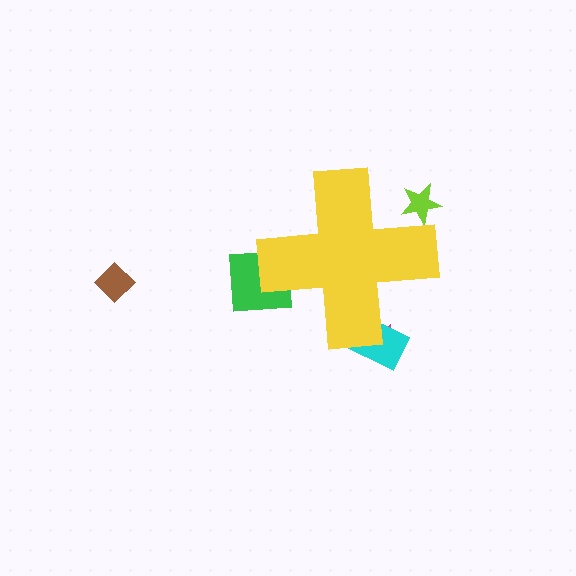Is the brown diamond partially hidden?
No, the brown diamond is fully visible.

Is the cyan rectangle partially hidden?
Yes, the cyan rectangle is partially hidden behind the yellow cross.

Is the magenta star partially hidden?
Yes, the magenta star is partially hidden behind the yellow cross.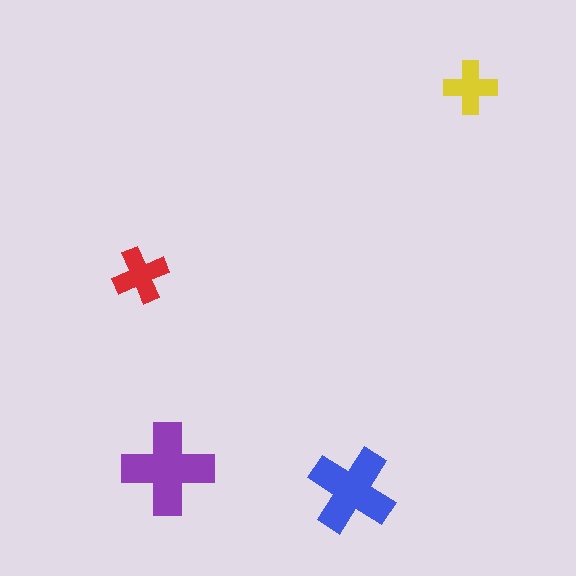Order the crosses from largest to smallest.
the purple one, the blue one, the red one, the yellow one.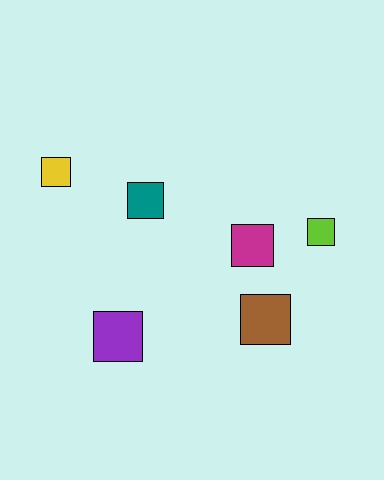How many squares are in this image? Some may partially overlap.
There are 6 squares.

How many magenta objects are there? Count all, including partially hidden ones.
There is 1 magenta object.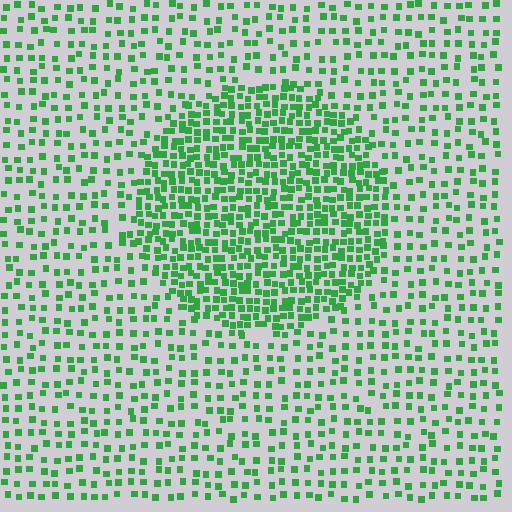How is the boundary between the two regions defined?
The boundary is defined by a change in element density (approximately 2.2x ratio). All elements are the same color, size, and shape.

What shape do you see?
I see a circle.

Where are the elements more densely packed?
The elements are more densely packed inside the circle boundary.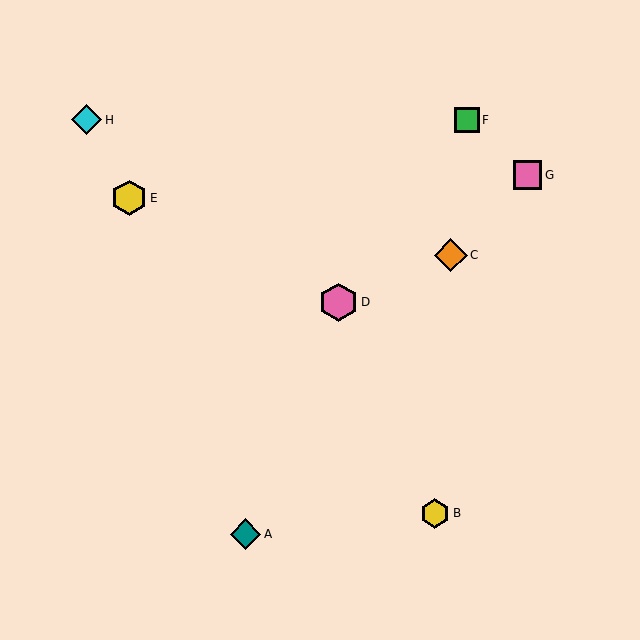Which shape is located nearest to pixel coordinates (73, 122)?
The cyan diamond (labeled H) at (87, 120) is nearest to that location.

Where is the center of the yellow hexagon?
The center of the yellow hexagon is at (129, 198).